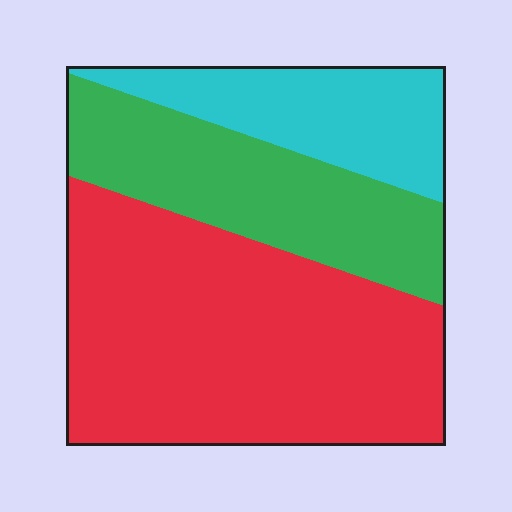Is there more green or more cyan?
Green.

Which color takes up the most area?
Red, at roughly 55%.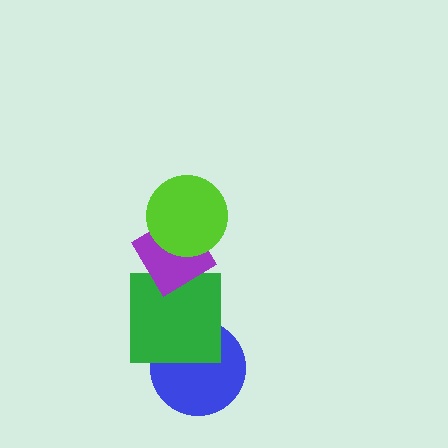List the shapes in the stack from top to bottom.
From top to bottom: the lime circle, the purple diamond, the green square, the blue circle.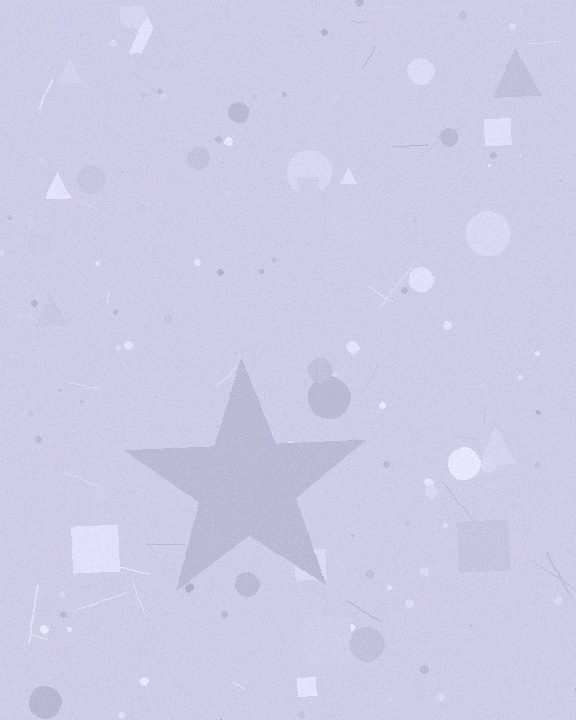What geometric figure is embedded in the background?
A star is embedded in the background.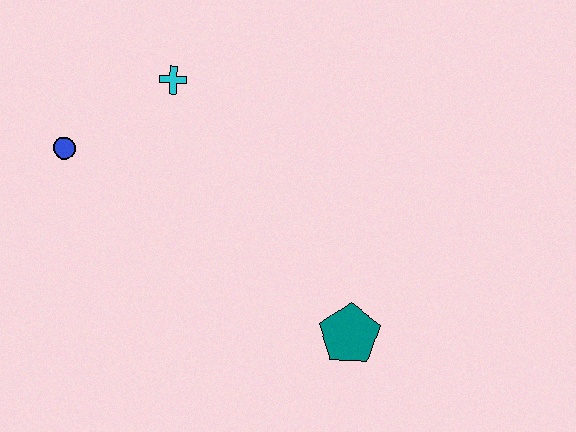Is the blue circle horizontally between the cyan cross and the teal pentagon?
No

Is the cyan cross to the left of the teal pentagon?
Yes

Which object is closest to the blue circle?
The cyan cross is closest to the blue circle.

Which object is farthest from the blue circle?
The teal pentagon is farthest from the blue circle.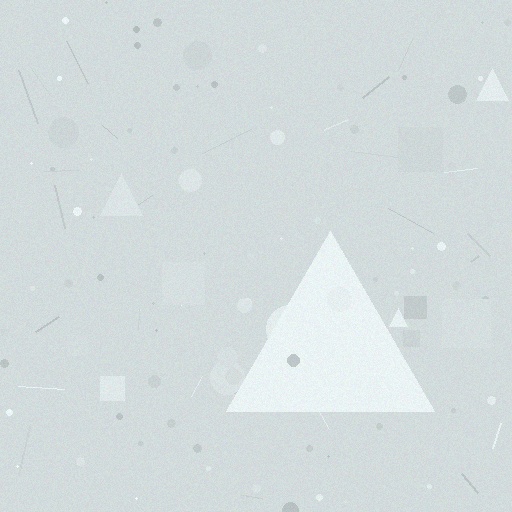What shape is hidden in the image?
A triangle is hidden in the image.